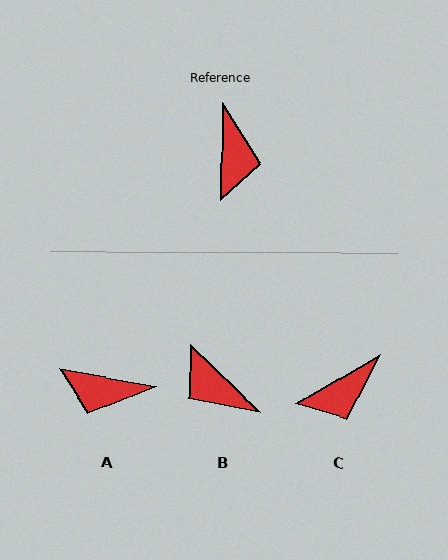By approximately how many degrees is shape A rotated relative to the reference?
Approximately 99 degrees clockwise.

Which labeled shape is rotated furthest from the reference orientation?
B, about 134 degrees away.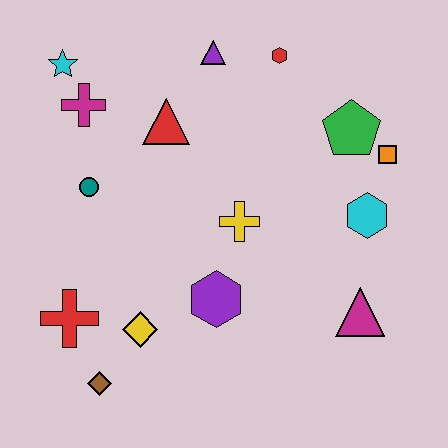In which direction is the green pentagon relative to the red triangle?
The green pentagon is to the right of the red triangle.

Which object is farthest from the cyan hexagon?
The cyan star is farthest from the cyan hexagon.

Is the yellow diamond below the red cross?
Yes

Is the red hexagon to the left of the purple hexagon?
No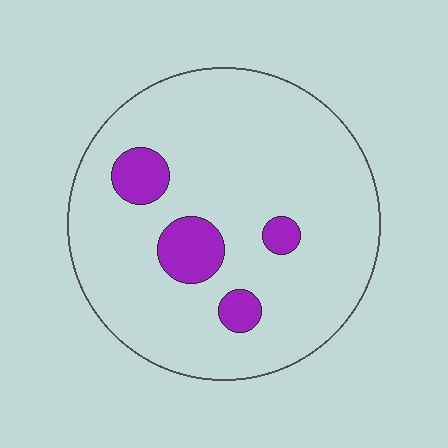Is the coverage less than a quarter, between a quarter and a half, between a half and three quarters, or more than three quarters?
Less than a quarter.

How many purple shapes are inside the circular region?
4.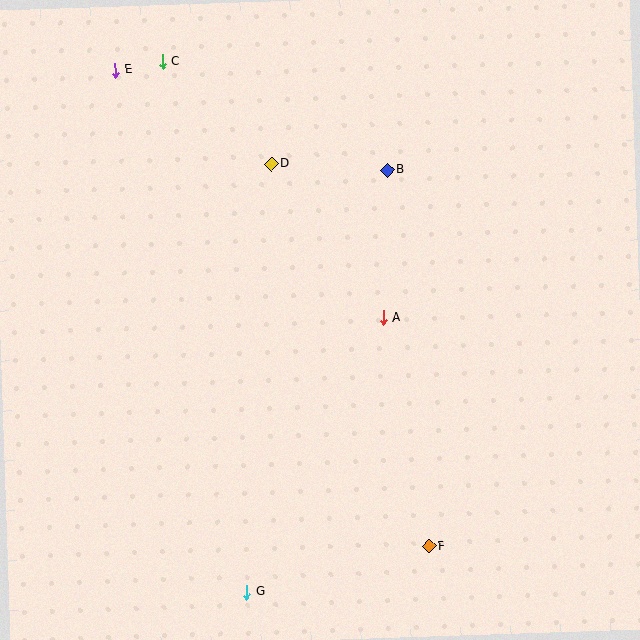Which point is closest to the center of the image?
Point A at (383, 318) is closest to the center.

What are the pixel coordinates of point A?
Point A is at (383, 318).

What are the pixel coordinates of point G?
Point G is at (247, 592).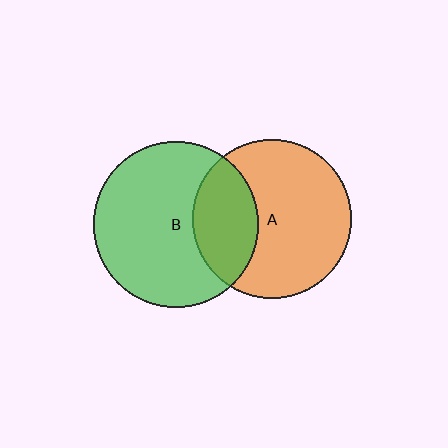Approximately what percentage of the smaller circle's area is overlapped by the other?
Approximately 30%.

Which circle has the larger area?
Circle B (green).